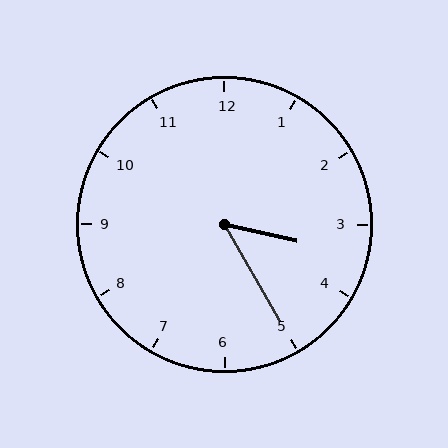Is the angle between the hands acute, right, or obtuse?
It is acute.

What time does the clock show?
3:25.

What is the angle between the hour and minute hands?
Approximately 48 degrees.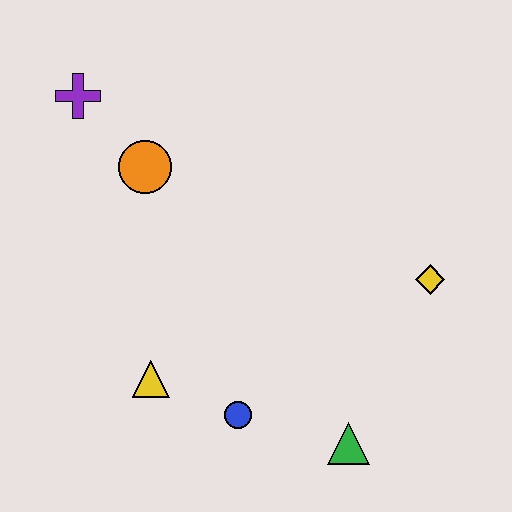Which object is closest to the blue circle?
The yellow triangle is closest to the blue circle.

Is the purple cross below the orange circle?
No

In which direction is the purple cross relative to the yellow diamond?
The purple cross is to the left of the yellow diamond.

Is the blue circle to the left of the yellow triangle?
No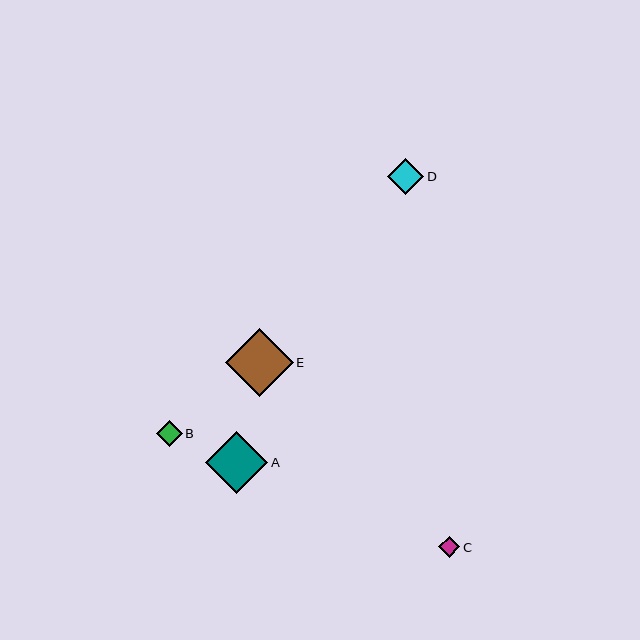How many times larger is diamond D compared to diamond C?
Diamond D is approximately 1.7 times the size of diamond C.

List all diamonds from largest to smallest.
From largest to smallest: E, A, D, B, C.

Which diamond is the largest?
Diamond E is the largest with a size of approximately 68 pixels.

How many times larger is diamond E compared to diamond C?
Diamond E is approximately 3.2 times the size of diamond C.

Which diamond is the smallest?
Diamond C is the smallest with a size of approximately 21 pixels.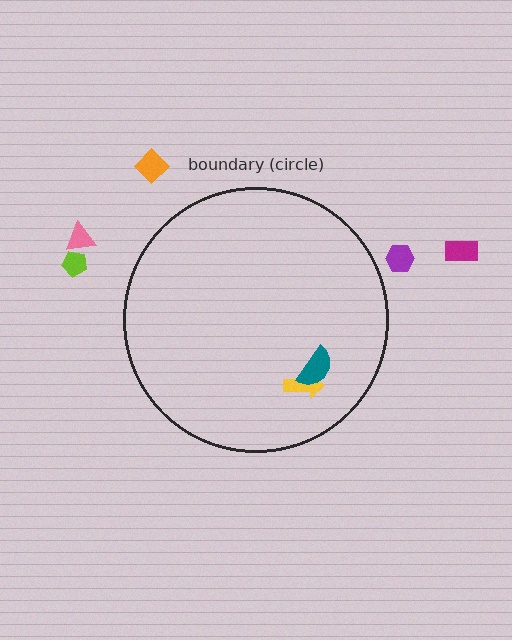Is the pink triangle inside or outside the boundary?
Outside.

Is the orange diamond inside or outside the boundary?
Outside.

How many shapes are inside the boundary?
2 inside, 5 outside.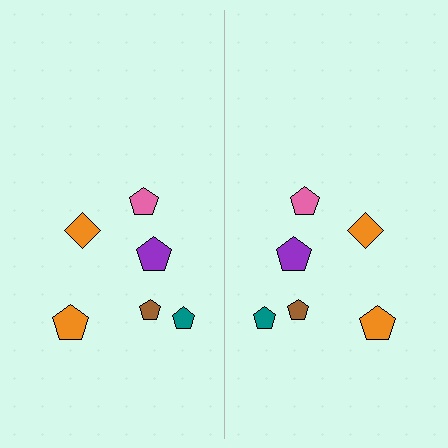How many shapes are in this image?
There are 12 shapes in this image.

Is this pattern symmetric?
Yes, this pattern has bilateral (reflection) symmetry.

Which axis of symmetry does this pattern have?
The pattern has a vertical axis of symmetry running through the center of the image.